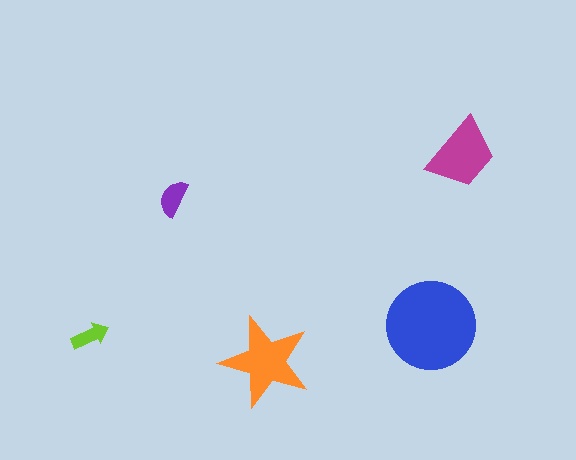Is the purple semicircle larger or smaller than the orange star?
Smaller.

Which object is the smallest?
The lime arrow.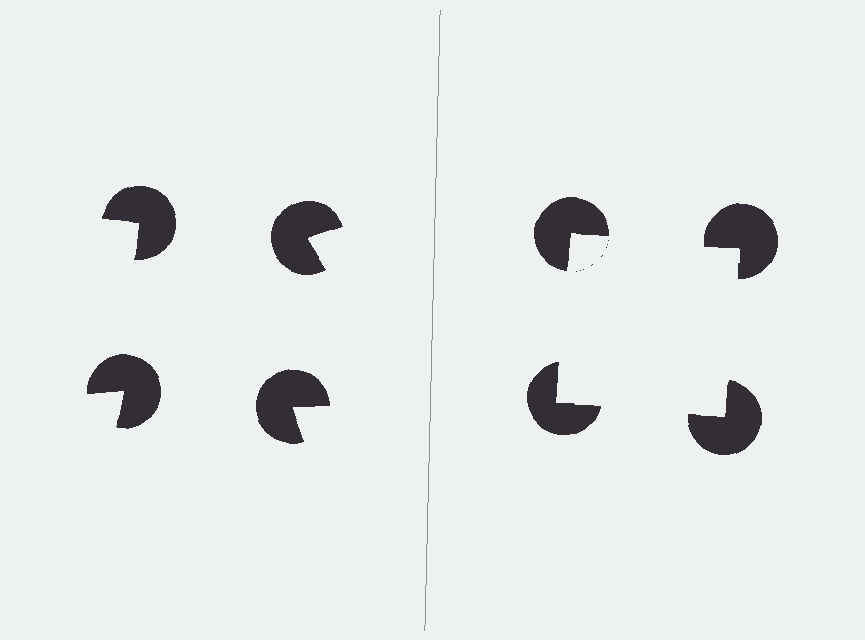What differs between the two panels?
The pac-man discs are positioned identically on both sides; only the wedge orientations differ. On the right they align to a square; on the left they are misaligned.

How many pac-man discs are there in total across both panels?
8 — 4 on each side.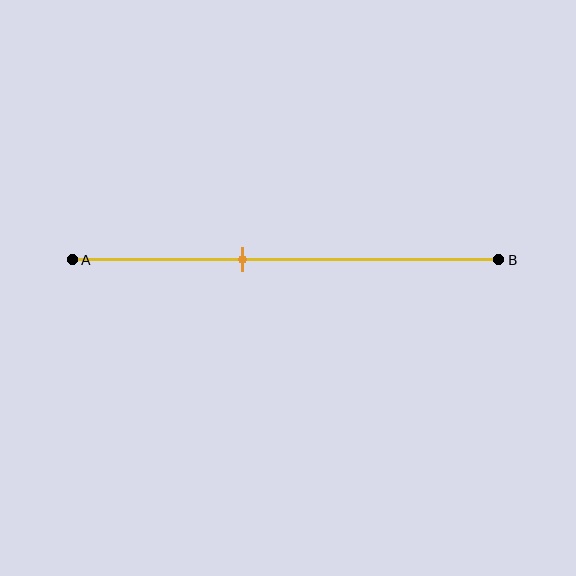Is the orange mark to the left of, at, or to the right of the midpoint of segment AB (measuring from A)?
The orange mark is to the left of the midpoint of segment AB.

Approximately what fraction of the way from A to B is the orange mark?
The orange mark is approximately 40% of the way from A to B.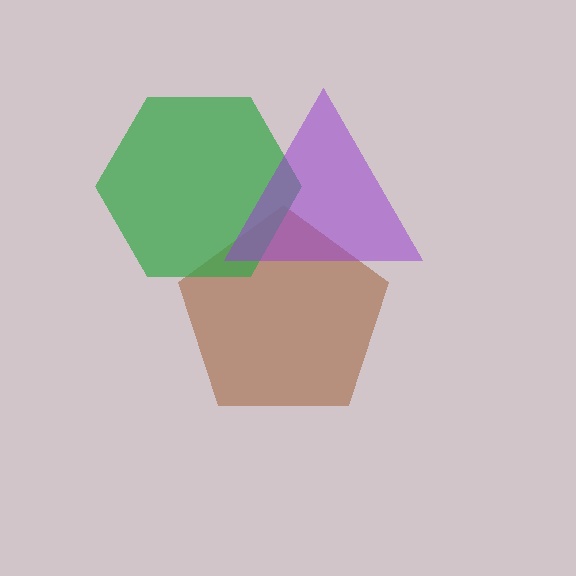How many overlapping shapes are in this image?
There are 3 overlapping shapes in the image.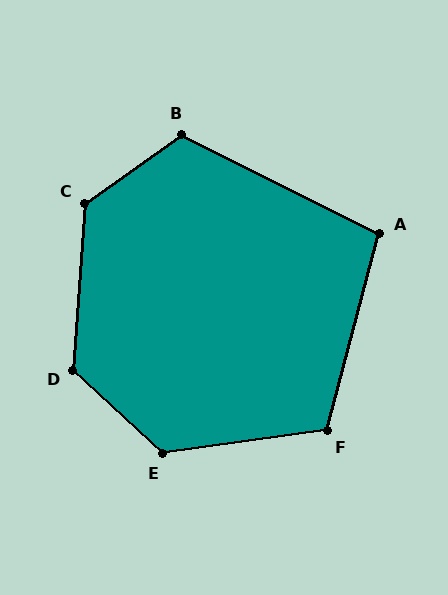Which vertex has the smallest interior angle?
A, at approximately 102 degrees.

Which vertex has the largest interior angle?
C, at approximately 129 degrees.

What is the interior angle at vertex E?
Approximately 129 degrees (obtuse).